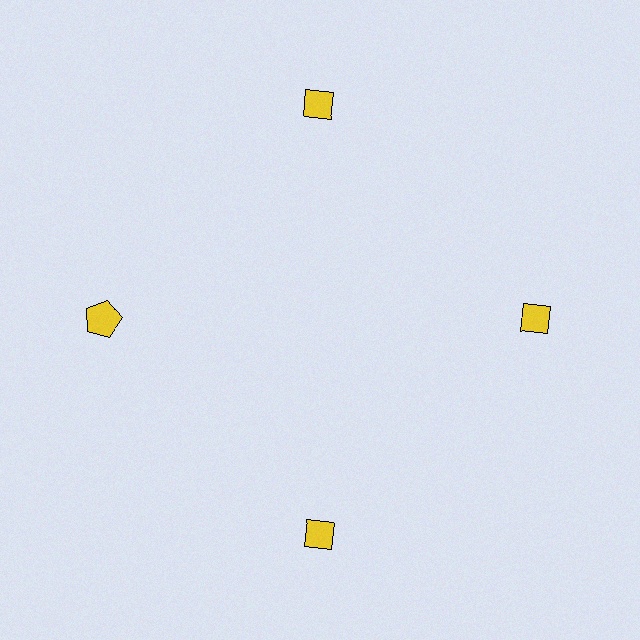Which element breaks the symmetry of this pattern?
The yellow pentagon at roughly the 9 o'clock position breaks the symmetry. All other shapes are yellow diamonds.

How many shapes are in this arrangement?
There are 4 shapes arranged in a ring pattern.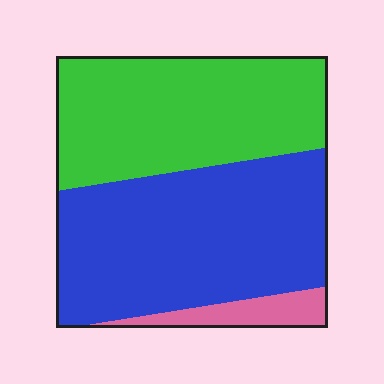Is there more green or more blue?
Blue.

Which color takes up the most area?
Blue, at roughly 50%.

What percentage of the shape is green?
Green takes up about two fifths (2/5) of the shape.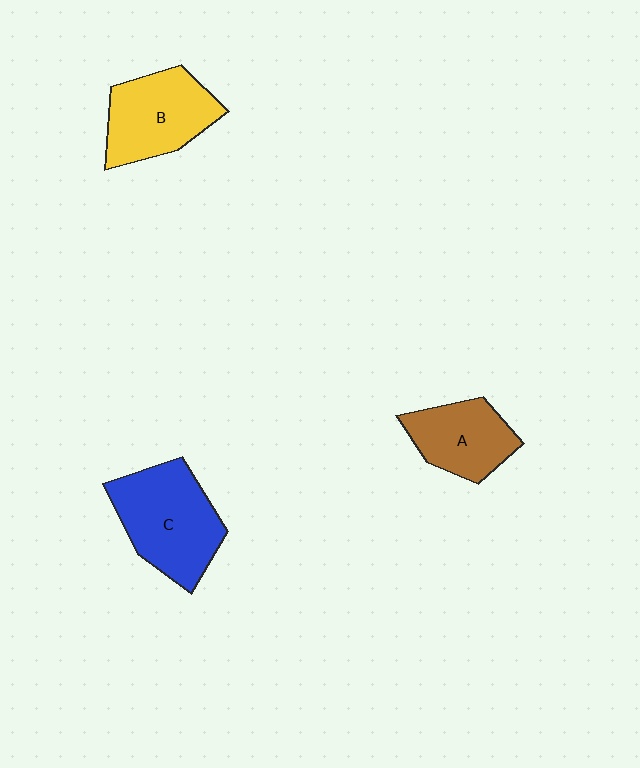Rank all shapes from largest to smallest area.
From largest to smallest: C (blue), B (yellow), A (brown).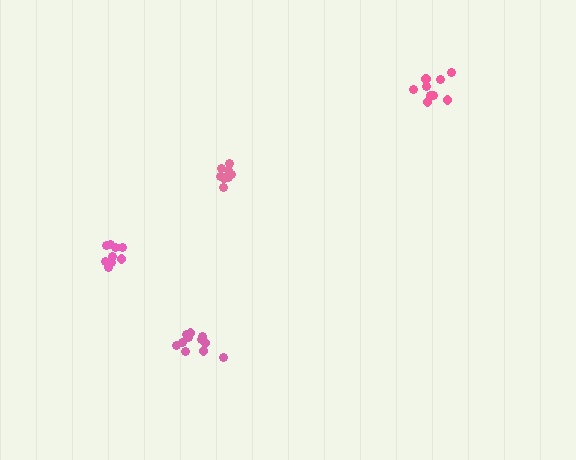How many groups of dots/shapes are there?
There are 4 groups.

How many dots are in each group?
Group 1: 9 dots, Group 2: 10 dots, Group 3: 11 dots, Group 4: 8 dots (38 total).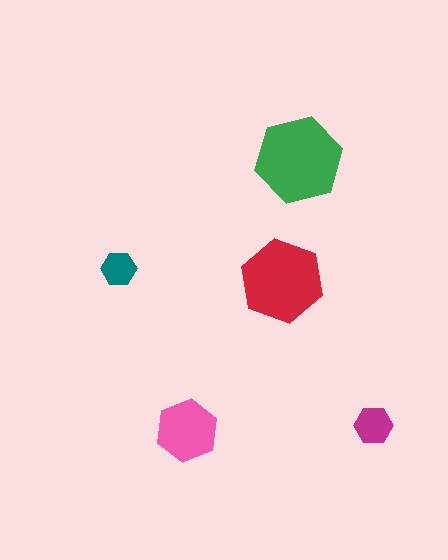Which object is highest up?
The green hexagon is topmost.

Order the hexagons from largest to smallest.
the green one, the red one, the pink one, the magenta one, the teal one.